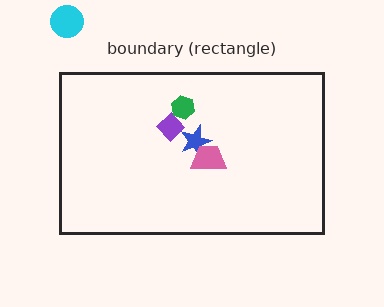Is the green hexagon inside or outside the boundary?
Inside.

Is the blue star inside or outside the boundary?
Inside.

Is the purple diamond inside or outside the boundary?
Inside.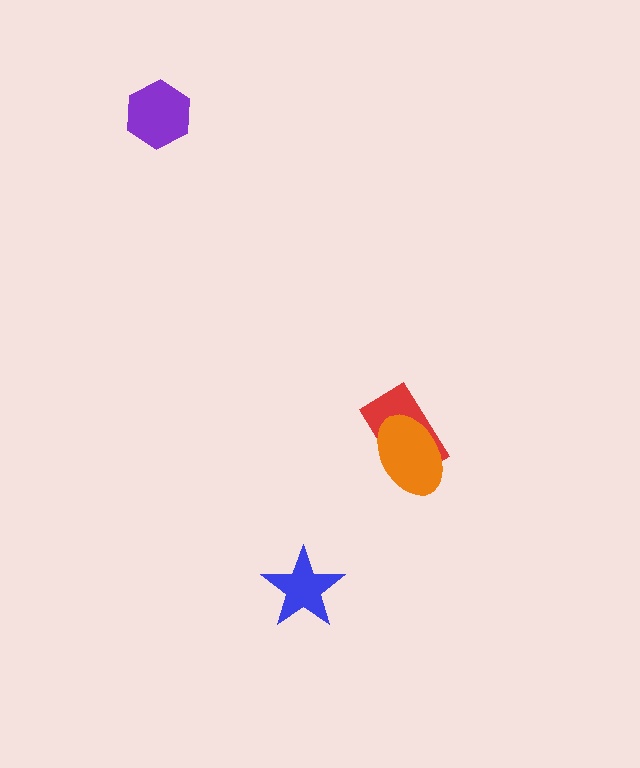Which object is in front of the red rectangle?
The orange ellipse is in front of the red rectangle.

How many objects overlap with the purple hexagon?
0 objects overlap with the purple hexagon.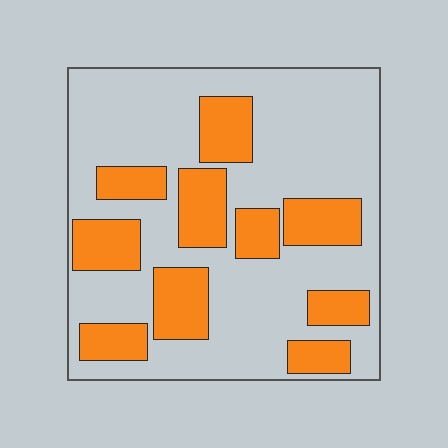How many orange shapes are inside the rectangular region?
10.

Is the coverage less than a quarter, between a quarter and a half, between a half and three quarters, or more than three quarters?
Between a quarter and a half.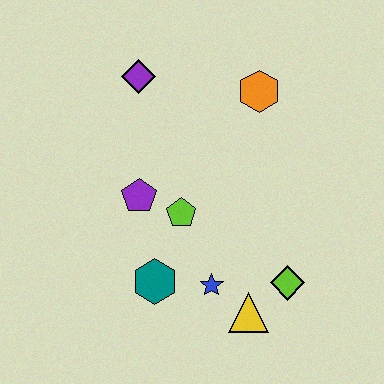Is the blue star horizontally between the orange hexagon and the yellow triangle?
No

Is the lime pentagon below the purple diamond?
Yes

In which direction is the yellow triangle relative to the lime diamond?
The yellow triangle is to the left of the lime diamond.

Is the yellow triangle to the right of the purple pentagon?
Yes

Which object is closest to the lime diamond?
The yellow triangle is closest to the lime diamond.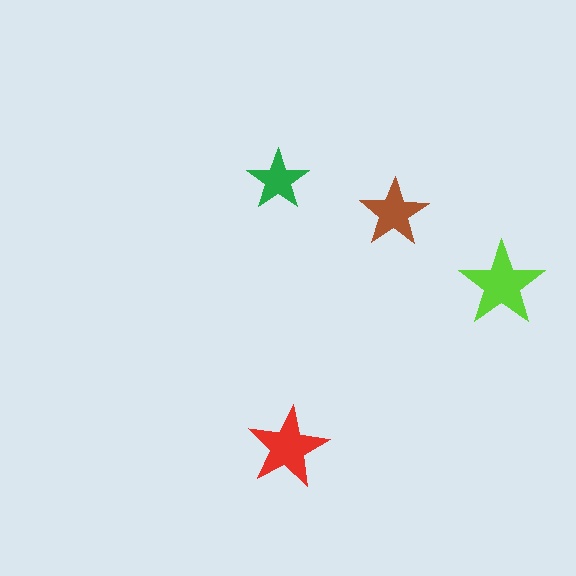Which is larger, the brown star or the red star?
The red one.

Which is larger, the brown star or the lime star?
The lime one.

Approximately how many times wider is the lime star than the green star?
About 1.5 times wider.